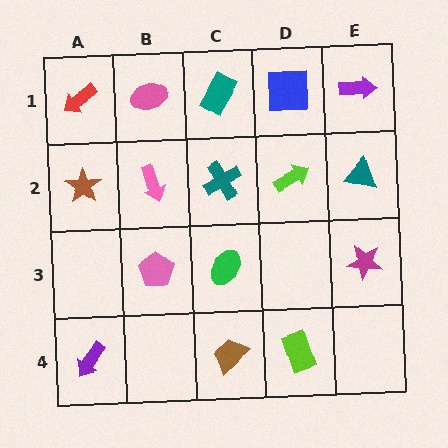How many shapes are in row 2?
5 shapes.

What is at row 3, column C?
A green ellipse.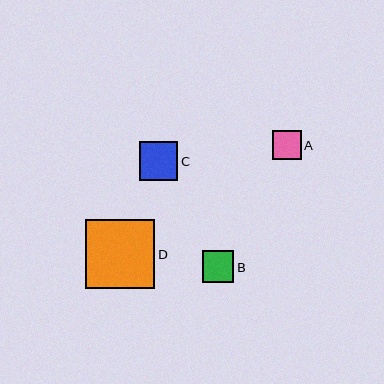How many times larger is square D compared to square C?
Square D is approximately 1.8 times the size of square C.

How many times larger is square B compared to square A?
Square B is approximately 1.1 times the size of square A.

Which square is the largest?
Square D is the largest with a size of approximately 69 pixels.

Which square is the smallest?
Square A is the smallest with a size of approximately 29 pixels.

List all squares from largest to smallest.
From largest to smallest: D, C, B, A.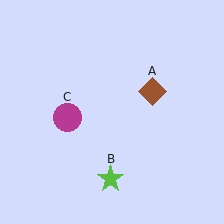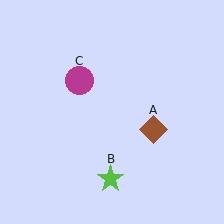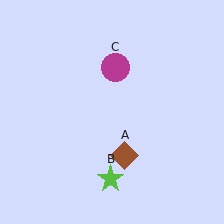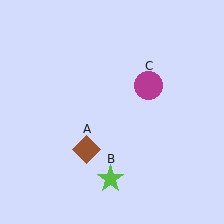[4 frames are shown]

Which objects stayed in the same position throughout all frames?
Lime star (object B) remained stationary.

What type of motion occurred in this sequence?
The brown diamond (object A), magenta circle (object C) rotated clockwise around the center of the scene.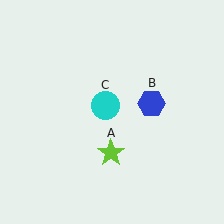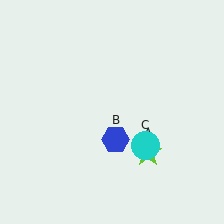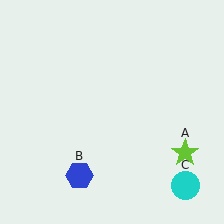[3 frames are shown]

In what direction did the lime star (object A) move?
The lime star (object A) moved right.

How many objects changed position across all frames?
3 objects changed position: lime star (object A), blue hexagon (object B), cyan circle (object C).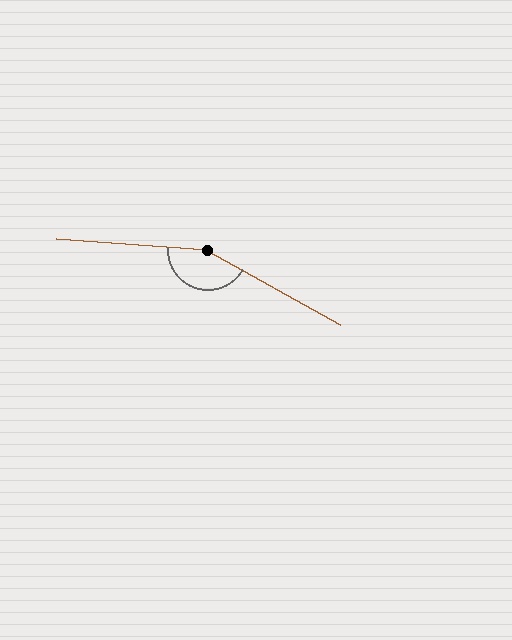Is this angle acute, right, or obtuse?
It is obtuse.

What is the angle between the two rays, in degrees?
Approximately 155 degrees.